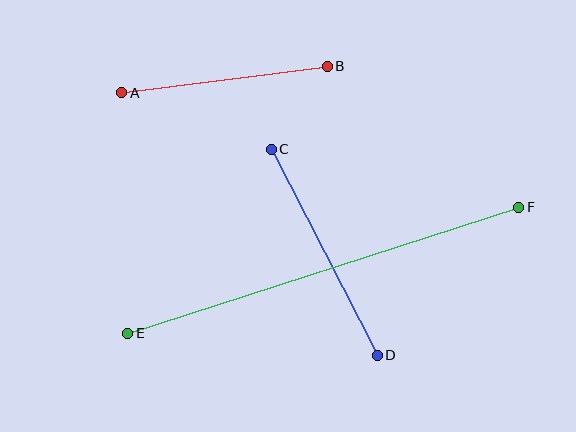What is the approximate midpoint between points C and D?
The midpoint is at approximately (324, 252) pixels.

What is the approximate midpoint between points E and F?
The midpoint is at approximately (323, 270) pixels.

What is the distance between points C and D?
The distance is approximately 232 pixels.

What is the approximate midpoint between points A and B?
The midpoint is at approximately (225, 79) pixels.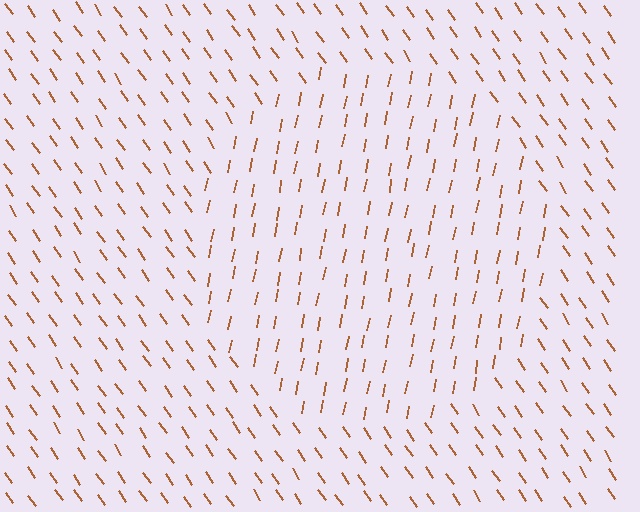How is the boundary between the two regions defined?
The boundary is defined purely by a change in line orientation (approximately 45 degrees difference). All lines are the same color and thickness.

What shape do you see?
I see a circle.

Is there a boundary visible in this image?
Yes, there is a texture boundary formed by a change in line orientation.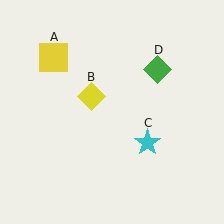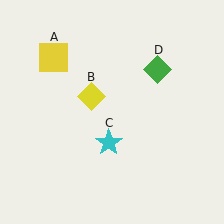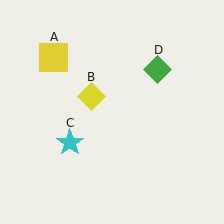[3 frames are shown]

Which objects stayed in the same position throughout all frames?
Yellow square (object A) and yellow diamond (object B) and green diamond (object D) remained stationary.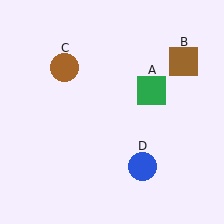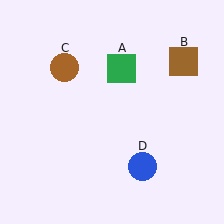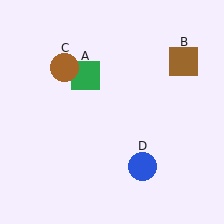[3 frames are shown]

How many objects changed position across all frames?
1 object changed position: green square (object A).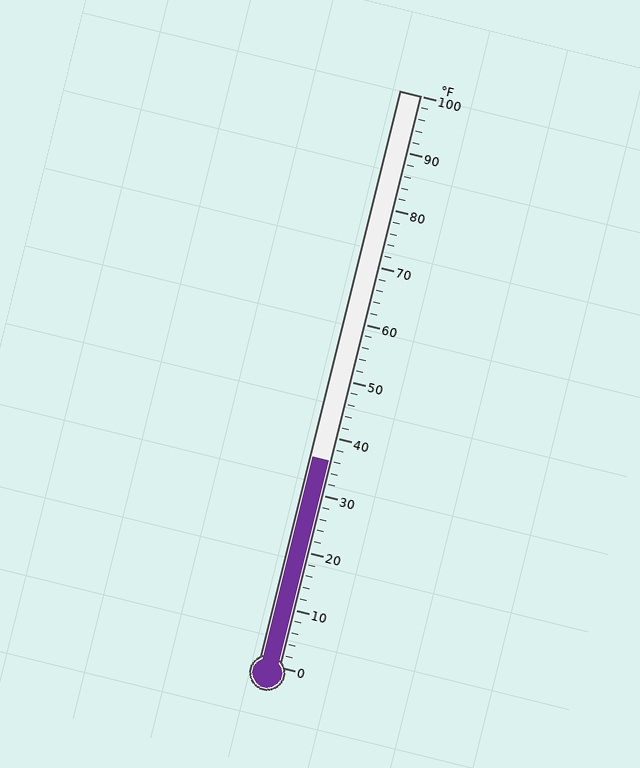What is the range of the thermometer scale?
The thermometer scale ranges from 0°F to 100°F.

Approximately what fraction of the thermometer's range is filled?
The thermometer is filled to approximately 35% of its range.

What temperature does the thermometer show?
The thermometer shows approximately 36°F.